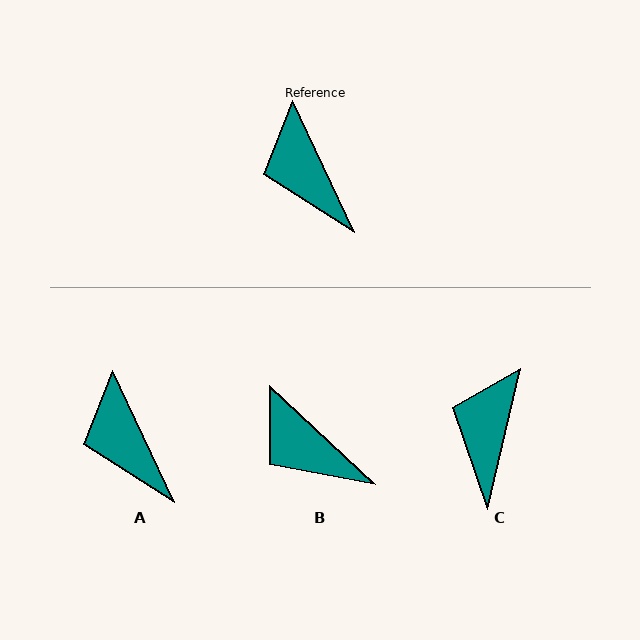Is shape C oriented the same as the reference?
No, it is off by about 38 degrees.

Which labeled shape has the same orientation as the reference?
A.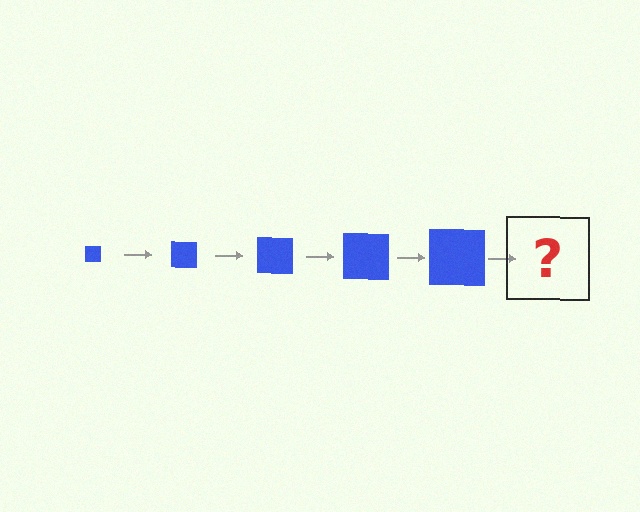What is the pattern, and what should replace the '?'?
The pattern is that the square gets progressively larger each step. The '?' should be a blue square, larger than the previous one.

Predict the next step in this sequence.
The next step is a blue square, larger than the previous one.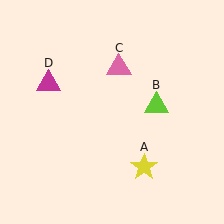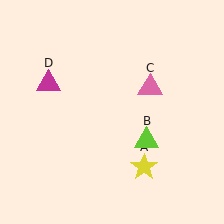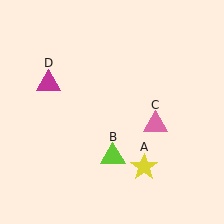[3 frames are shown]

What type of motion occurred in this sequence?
The lime triangle (object B), pink triangle (object C) rotated clockwise around the center of the scene.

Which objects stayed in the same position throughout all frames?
Yellow star (object A) and magenta triangle (object D) remained stationary.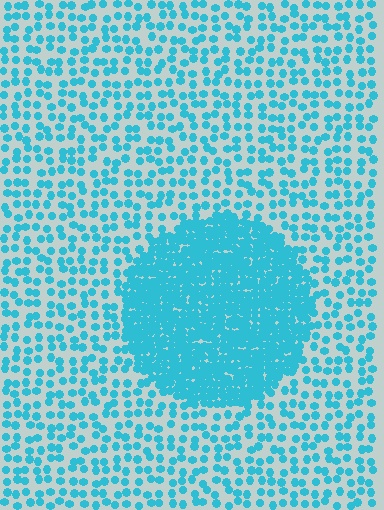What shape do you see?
I see a circle.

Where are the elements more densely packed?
The elements are more densely packed inside the circle boundary.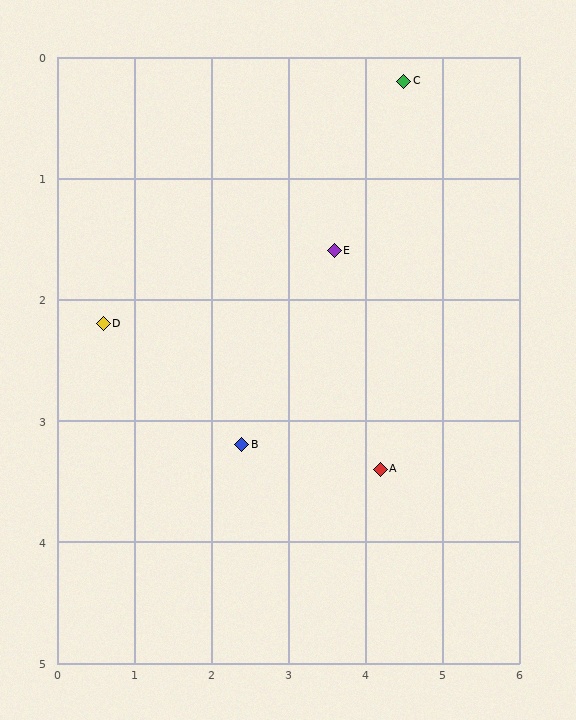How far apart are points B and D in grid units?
Points B and D are about 2.1 grid units apart.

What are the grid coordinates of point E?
Point E is at approximately (3.6, 1.6).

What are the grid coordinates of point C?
Point C is at approximately (4.5, 0.2).